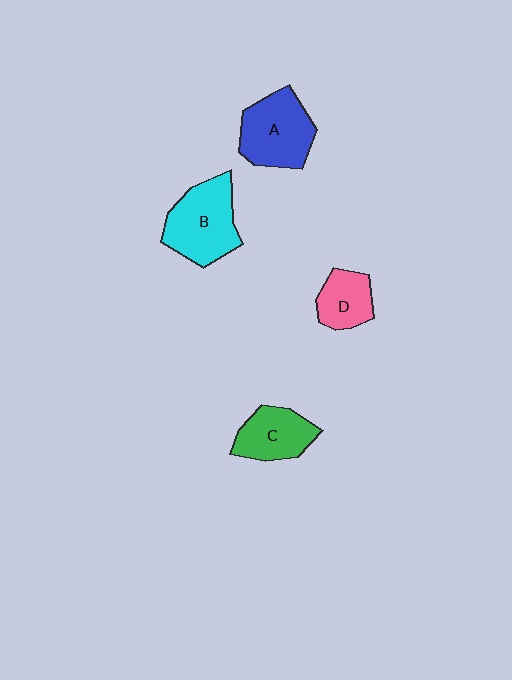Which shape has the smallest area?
Shape D (pink).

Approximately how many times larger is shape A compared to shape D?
Approximately 1.7 times.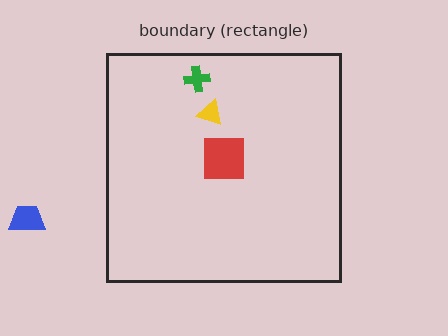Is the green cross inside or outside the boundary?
Inside.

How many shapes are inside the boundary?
3 inside, 1 outside.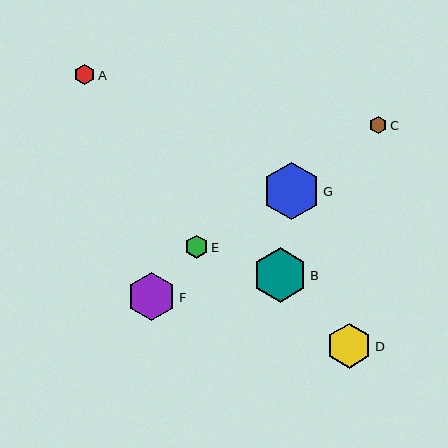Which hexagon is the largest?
Hexagon G is the largest with a size of approximately 57 pixels.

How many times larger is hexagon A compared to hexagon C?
Hexagon A is approximately 1.2 times the size of hexagon C.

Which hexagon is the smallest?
Hexagon C is the smallest with a size of approximately 17 pixels.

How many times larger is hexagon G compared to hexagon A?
Hexagon G is approximately 2.8 times the size of hexagon A.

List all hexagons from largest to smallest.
From largest to smallest: G, B, F, D, E, A, C.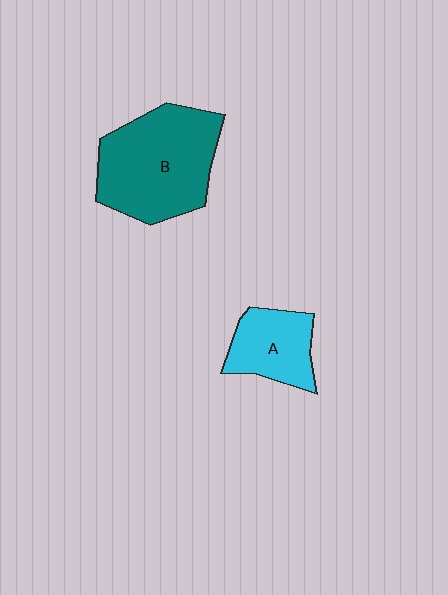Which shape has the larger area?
Shape B (teal).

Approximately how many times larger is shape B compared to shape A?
Approximately 2.0 times.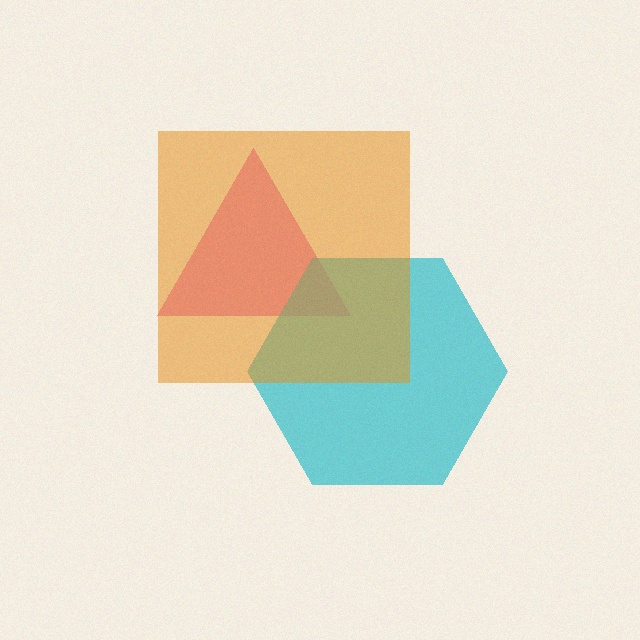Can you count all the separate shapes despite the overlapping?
Yes, there are 3 separate shapes.